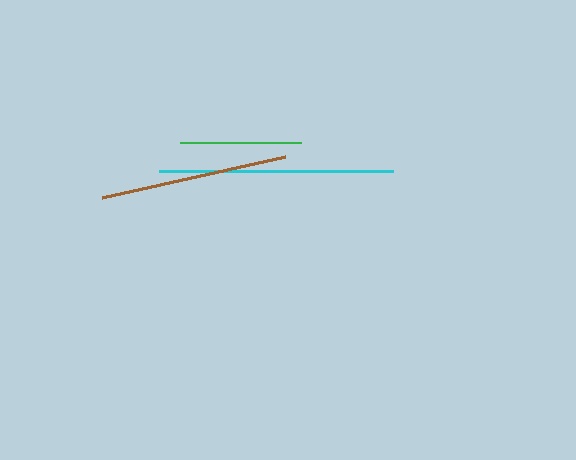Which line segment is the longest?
The cyan line is the longest at approximately 234 pixels.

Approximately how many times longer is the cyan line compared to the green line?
The cyan line is approximately 1.9 times the length of the green line.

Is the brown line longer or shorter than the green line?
The brown line is longer than the green line.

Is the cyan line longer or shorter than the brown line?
The cyan line is longer than the brown line.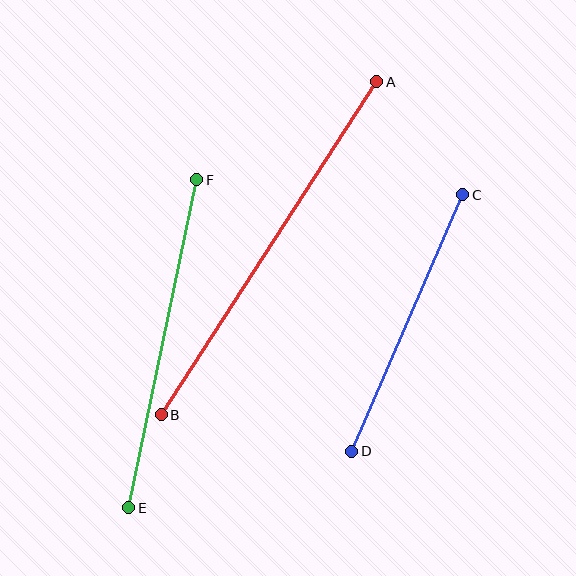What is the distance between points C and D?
The distance is approximately 280 pixels.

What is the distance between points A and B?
The distance is approximately 397 pixels.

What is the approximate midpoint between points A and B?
The midpoint is at approximately (269, 248) pixels.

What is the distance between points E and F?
The distance is approximately 335 pixels.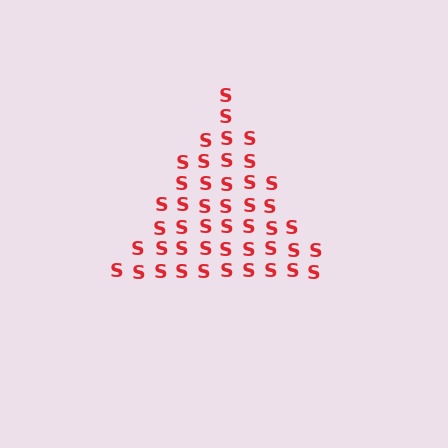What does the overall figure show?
The overall figure shows a triangle.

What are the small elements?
The small elements are letter S's.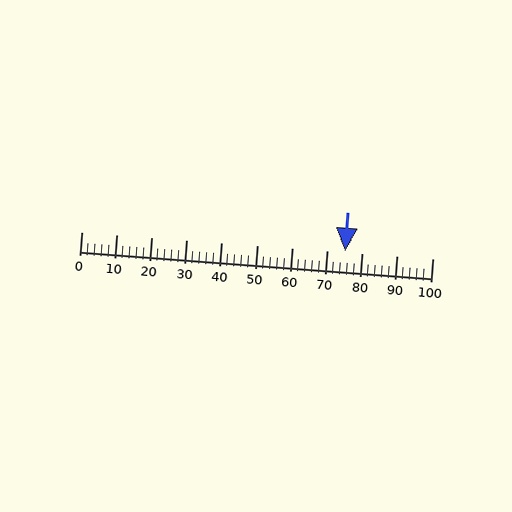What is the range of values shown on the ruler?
The ruler shows values from 0 to 100.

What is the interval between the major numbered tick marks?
The major tick marks are spaced 10 units apart.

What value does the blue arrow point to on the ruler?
The blue arrow points to approximately 75.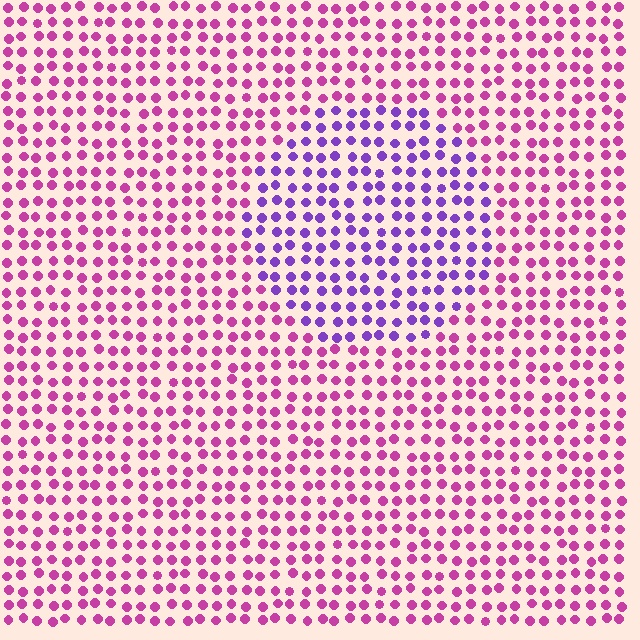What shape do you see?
I see a circle.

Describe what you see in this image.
The image is filled with small magenta elements in a uniform arrangement. A circle-shaped region is visible where the elements are tinted to a slightly different hue, forming a subtle color boundary.